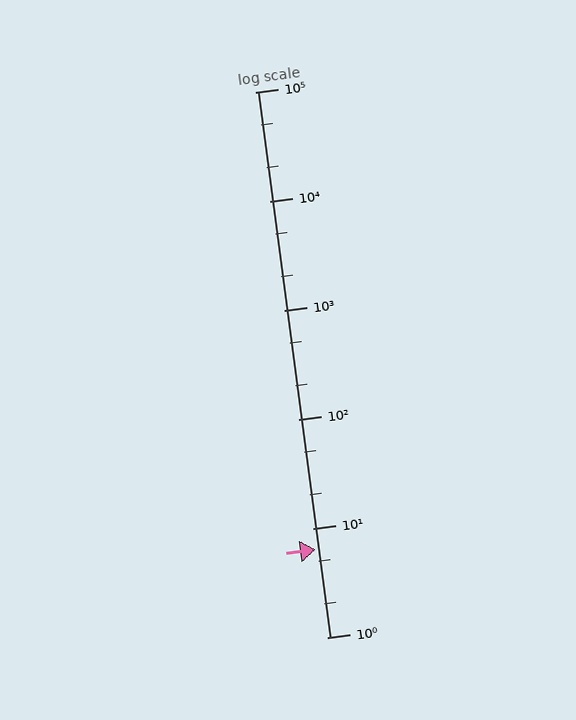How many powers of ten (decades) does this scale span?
The scale spans 5 decades, from 1 to 100000.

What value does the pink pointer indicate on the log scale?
The pointer indicates approximately 6.4.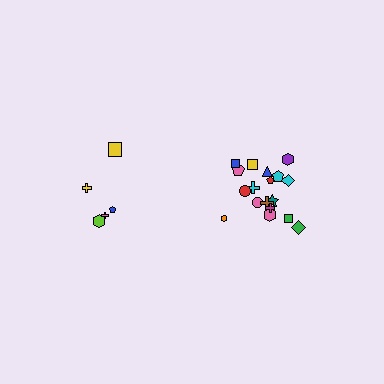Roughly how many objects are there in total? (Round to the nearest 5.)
Roughly 25 objects in total.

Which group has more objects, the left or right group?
The right group.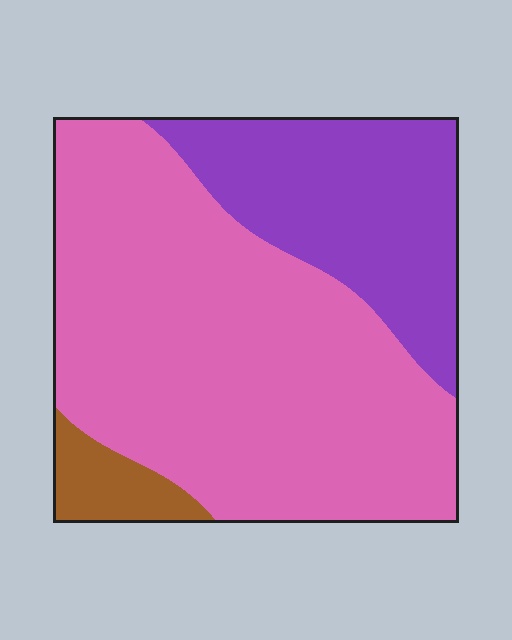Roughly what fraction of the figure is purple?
Purple covers around 30% of the figure.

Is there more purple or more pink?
Pink.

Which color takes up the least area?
Brown, at roughly 5%.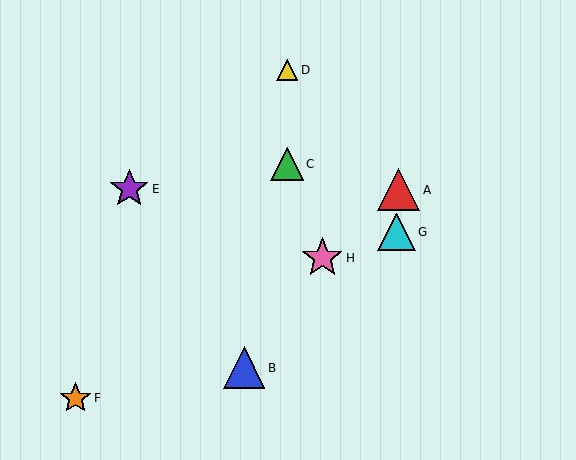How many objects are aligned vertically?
2 objects (C, D) are aligned vertically.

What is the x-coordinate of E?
Object E is at x≈129.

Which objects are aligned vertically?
Objects C, D are aligned vertically.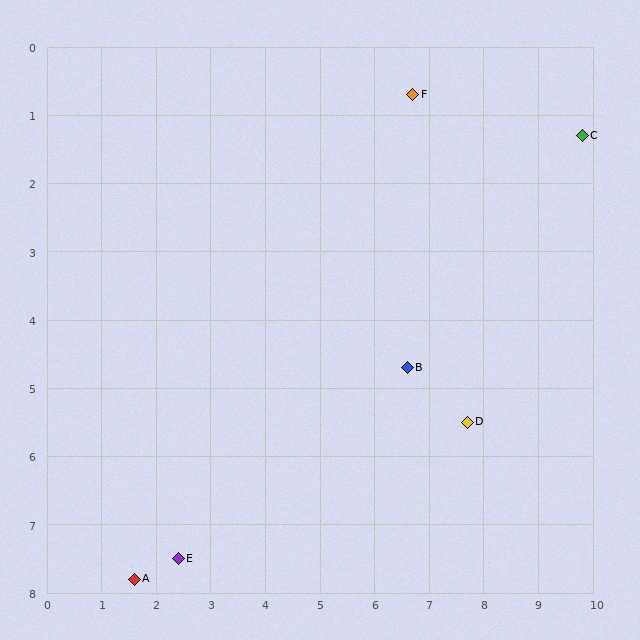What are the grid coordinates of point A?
Point A is at approximately (1.6, 7.8).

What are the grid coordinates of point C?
Point C is at approximately (9.8, 1.3).